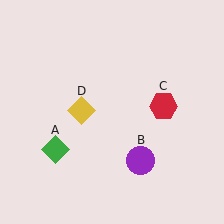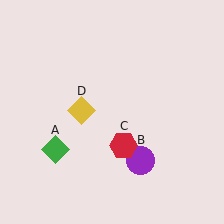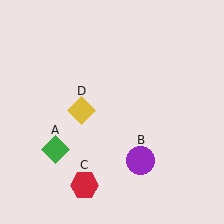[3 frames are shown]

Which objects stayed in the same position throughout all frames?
Green diamond (object A) and purple circle (object B) and yellow diamond (object D) remained stationary.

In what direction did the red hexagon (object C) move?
The red hexagon (object C) moved down and to the left.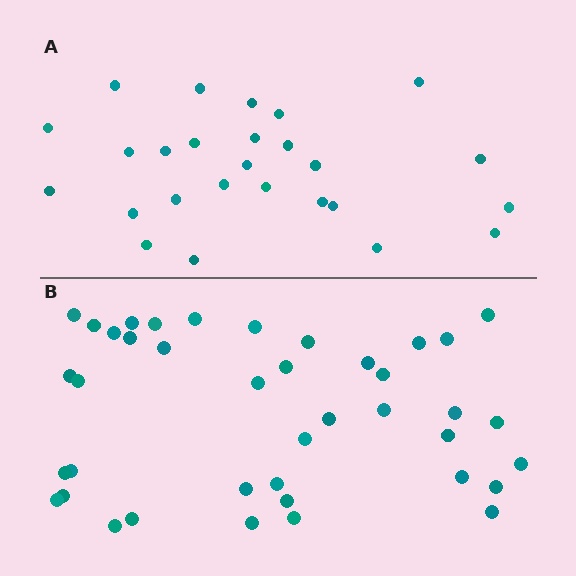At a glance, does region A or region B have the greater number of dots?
Region B (the bottom region) has more dots.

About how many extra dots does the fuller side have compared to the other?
Region B has approximately 15 more dots than region A.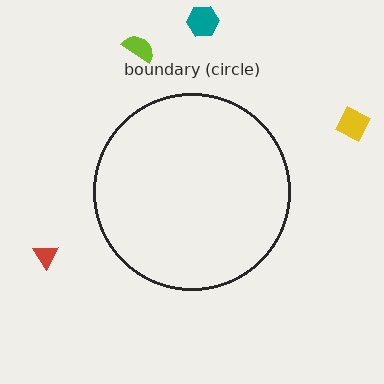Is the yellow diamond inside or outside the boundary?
Outside.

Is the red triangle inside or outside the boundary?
Outside.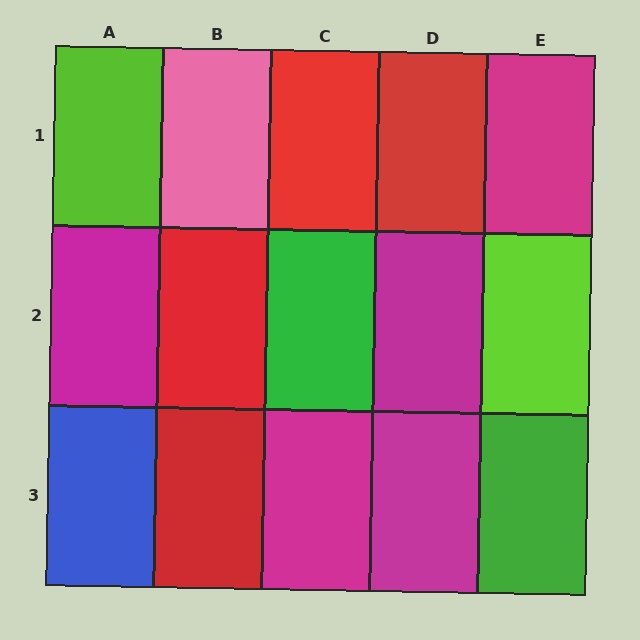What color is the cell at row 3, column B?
Red.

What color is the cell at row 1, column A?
Lime.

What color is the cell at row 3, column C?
Magenta.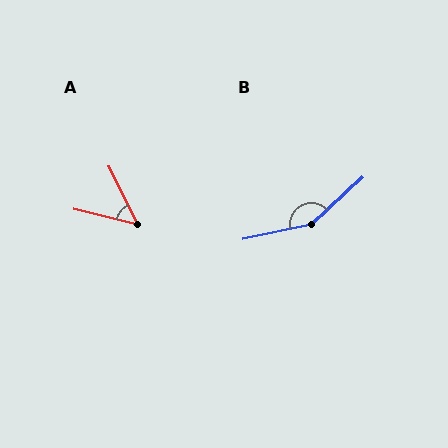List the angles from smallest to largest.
A (51°), B (149°).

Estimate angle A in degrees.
Approximately 51 degrees.